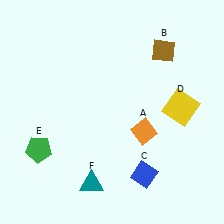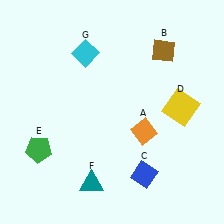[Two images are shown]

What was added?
A cyan diamond (G) was added in Image 2.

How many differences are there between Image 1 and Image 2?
There is 1 difference between the two images.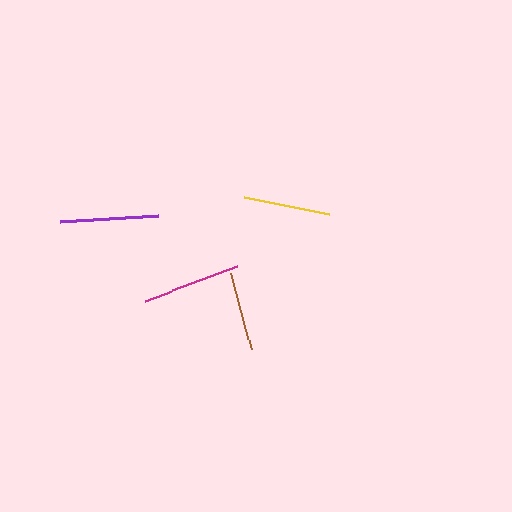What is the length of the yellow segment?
The yellow segment is approximately 86 pixels long.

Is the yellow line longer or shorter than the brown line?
The yellow line is longer than the brown line.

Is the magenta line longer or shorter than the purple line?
The purple line is longer than the magenta line.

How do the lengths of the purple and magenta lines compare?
The purple and magenta lines are approximately the same length.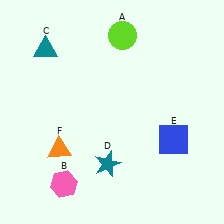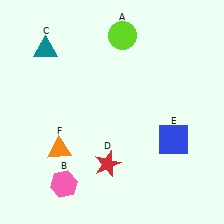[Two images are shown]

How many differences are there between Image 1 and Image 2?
There is 1 difference between the two images.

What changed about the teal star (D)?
In Image 1, D is teal. In Image 2, it changed to red.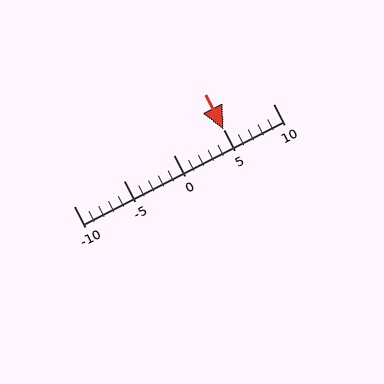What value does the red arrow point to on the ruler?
The red arrow points to approximately 5.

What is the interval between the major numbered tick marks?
The major tick marks are spaced 5 units apart.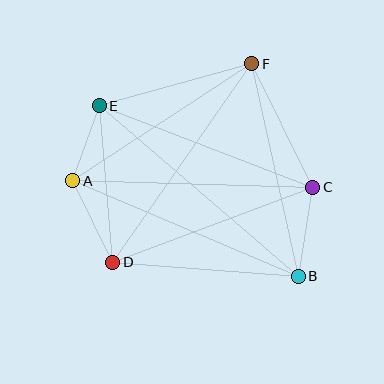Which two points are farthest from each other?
Points B and E are farthest from each other.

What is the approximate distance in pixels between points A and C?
The distance between A and C is approximately 241 pixels.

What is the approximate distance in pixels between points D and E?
The distance between D and E is approximately 157 pixels.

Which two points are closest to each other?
Points A and E are closest to each other.